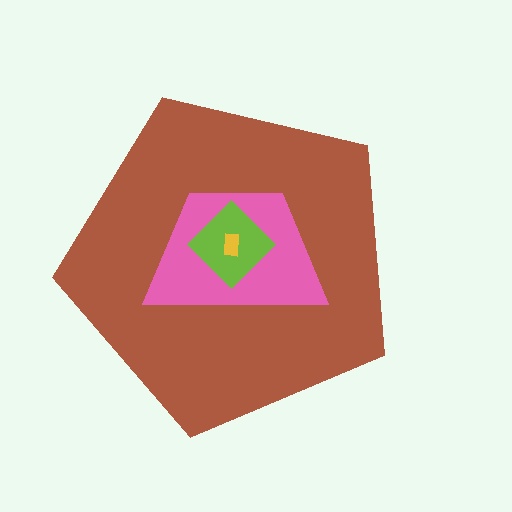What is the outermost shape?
The brown pentagon.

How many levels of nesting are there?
4.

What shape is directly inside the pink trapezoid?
The lime diamond.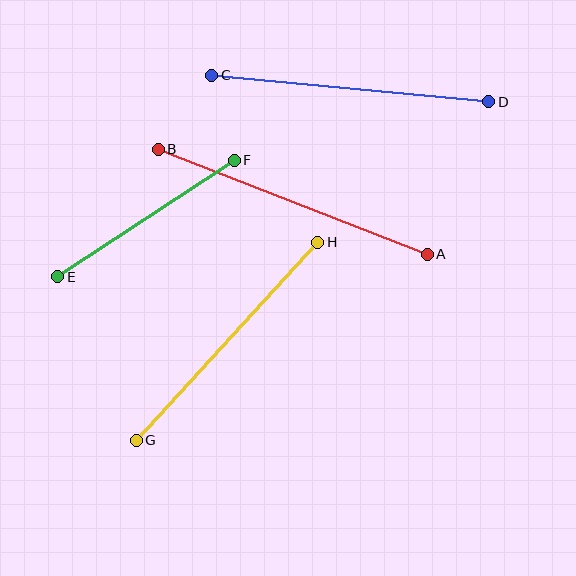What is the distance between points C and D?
The distance is approximately 278 pixels.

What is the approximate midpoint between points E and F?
The midpoint is at approximately (146, 219) pixels.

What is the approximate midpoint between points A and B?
The midpoint is at approximately (293, 202) pixels.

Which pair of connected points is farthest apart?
Points A and B are farthest apart.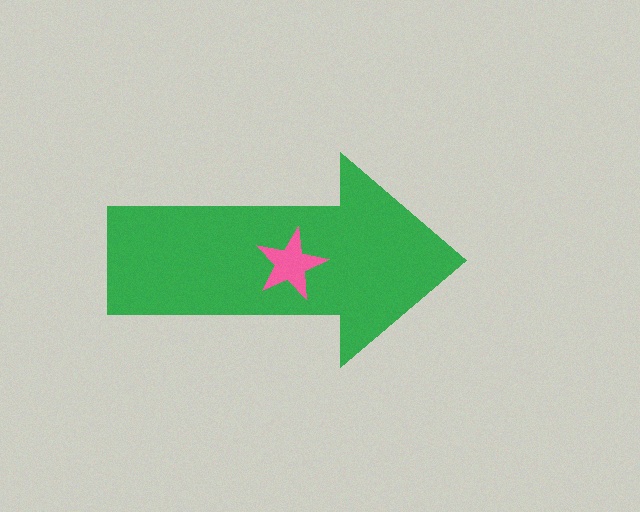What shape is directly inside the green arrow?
The pink star.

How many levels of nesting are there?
2.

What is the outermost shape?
The green arrow.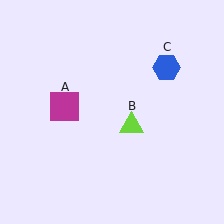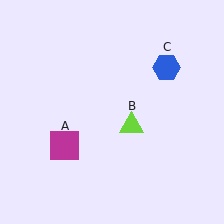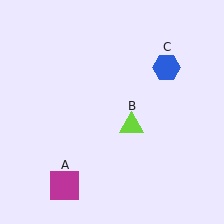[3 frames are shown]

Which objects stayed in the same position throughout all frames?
Lime triangle (object B) and blue hexagon (object C) remained stationary.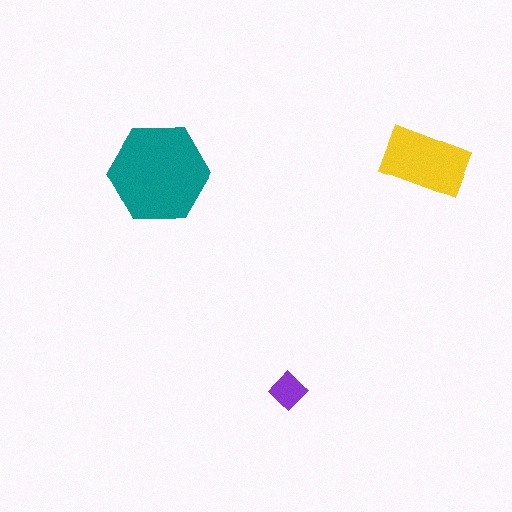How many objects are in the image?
There are 3 objects in the image.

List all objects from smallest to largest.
The purple diamond, the yellow rectangle, the teal hexagon.